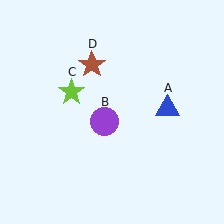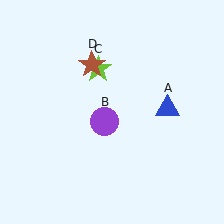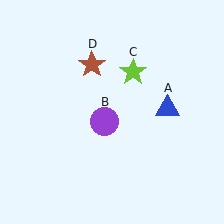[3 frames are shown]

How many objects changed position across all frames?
1 object changed position: lime star (object C).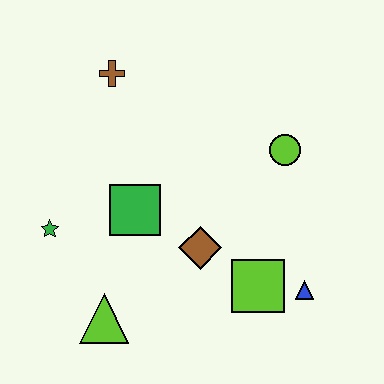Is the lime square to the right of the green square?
Yes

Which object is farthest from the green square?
The blue triangle is farthest from the green square.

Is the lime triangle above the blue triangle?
No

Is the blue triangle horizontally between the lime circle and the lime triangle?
No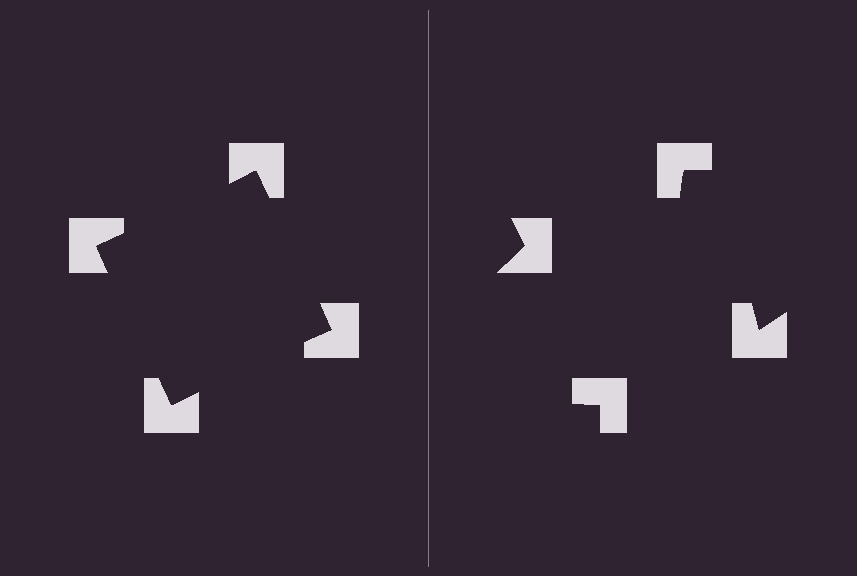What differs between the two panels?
The notched squares are positioned identically on both sides; only the wedge orientations differ. On the left they align to a square; on the right they are misaligned.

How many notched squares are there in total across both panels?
8 — 4 on each side.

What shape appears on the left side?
An illusory square.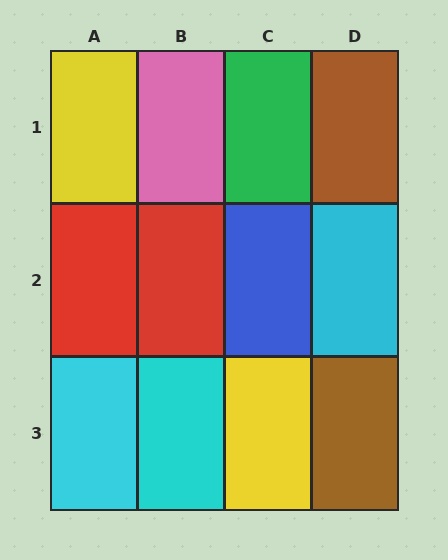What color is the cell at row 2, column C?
Blue.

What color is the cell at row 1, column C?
Green.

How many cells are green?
1 cell is green.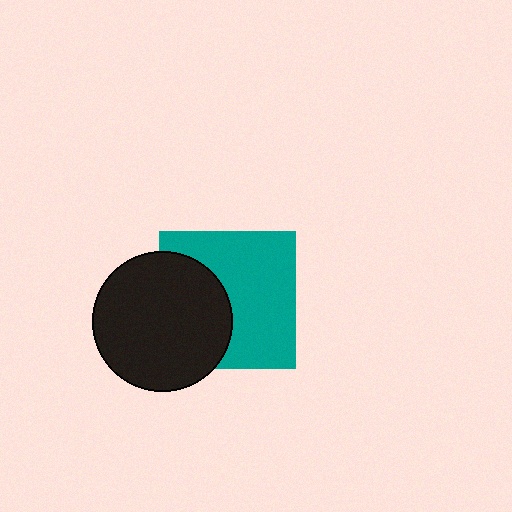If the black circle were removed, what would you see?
You would see the complete teal square.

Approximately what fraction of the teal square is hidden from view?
Roughly 39% of the teal square is hidden behind the black circle.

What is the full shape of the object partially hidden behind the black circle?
The partially hidden object is a teal square.